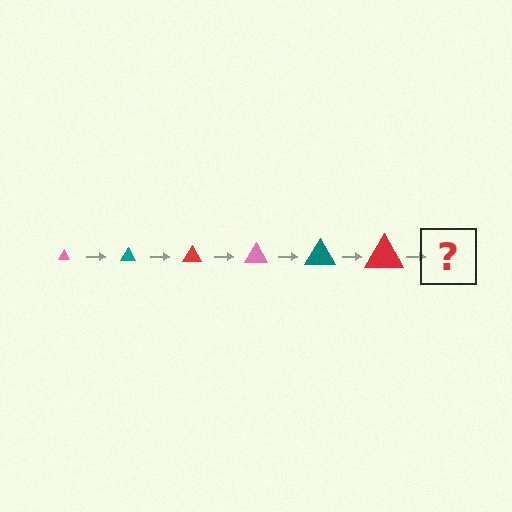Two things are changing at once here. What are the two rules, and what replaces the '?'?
The two rules are that the triangle grows larger each step and the color cycles through pink, teal, and red. The '?' should be a pink triangle, larger than the previous one.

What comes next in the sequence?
The next element should be a pink triangle, larger than the previous one.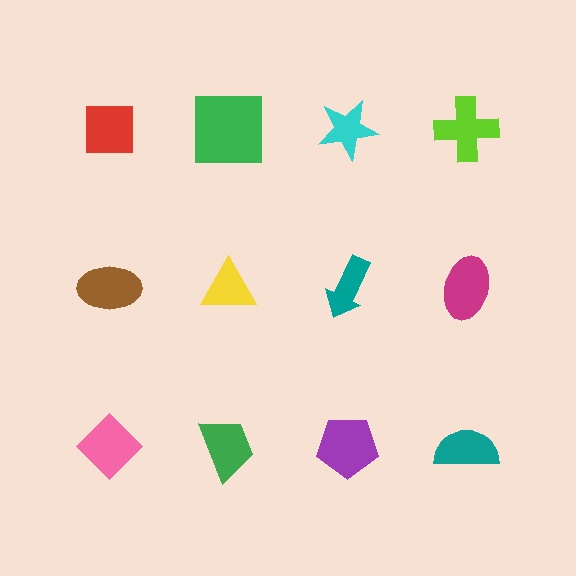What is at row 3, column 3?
A purple pentagon.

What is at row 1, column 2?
A green square.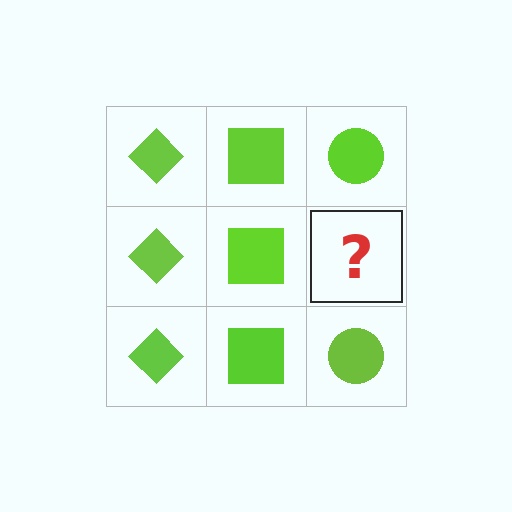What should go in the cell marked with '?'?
The missing cell should contain a lime circle.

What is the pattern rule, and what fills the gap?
The rule is that each column has a consistent shape. The gap should be filled with a lime circle.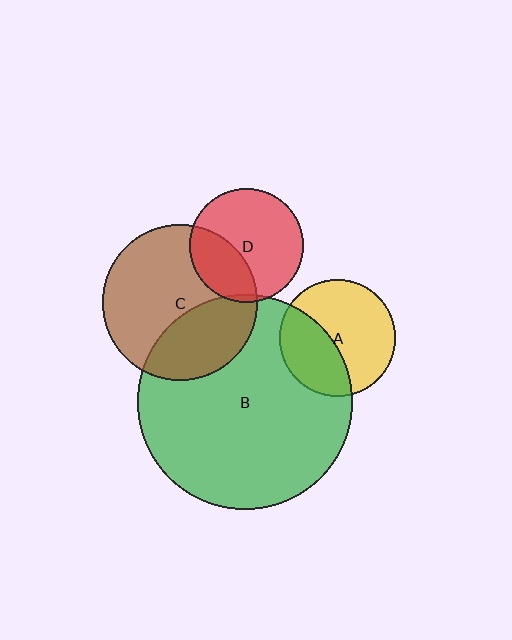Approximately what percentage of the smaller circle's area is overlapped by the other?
Approximately 30%.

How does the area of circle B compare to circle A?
Approximately 3.4 times.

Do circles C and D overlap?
Yes.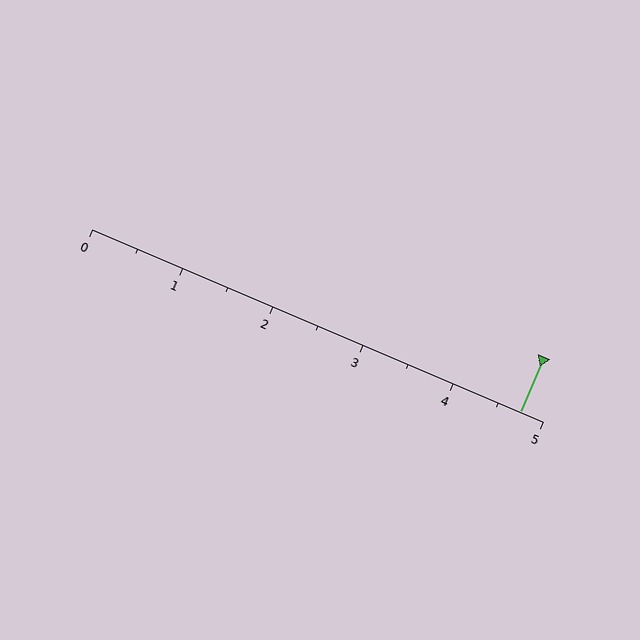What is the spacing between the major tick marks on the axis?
The major ticks are spaced 1 apart.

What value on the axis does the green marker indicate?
The marker indicates approximately 4.8.